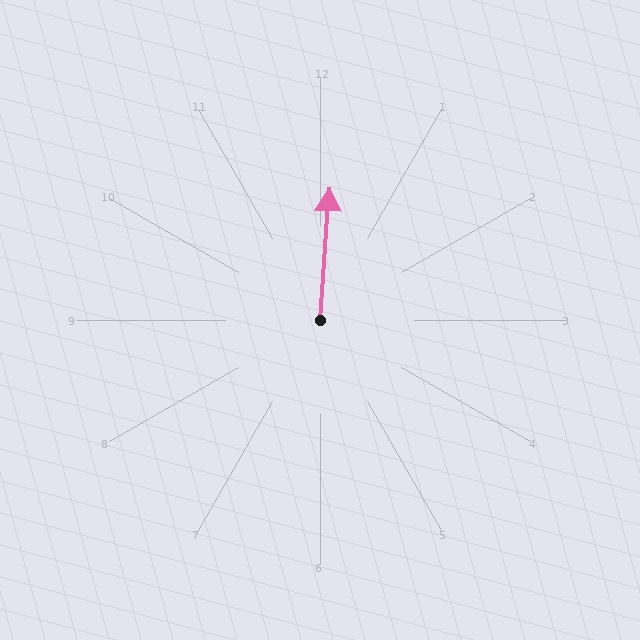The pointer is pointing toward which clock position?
Roughly 12 o'clock.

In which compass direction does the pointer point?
North.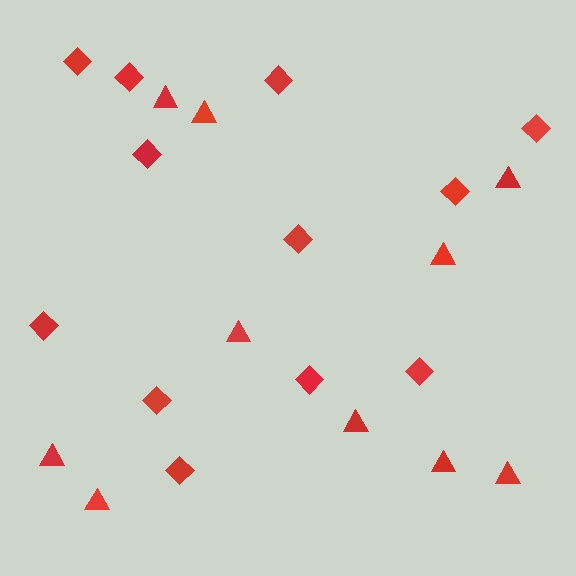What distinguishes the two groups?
There are 2 groups: one group of diamonds (12) and one group of triangles (10).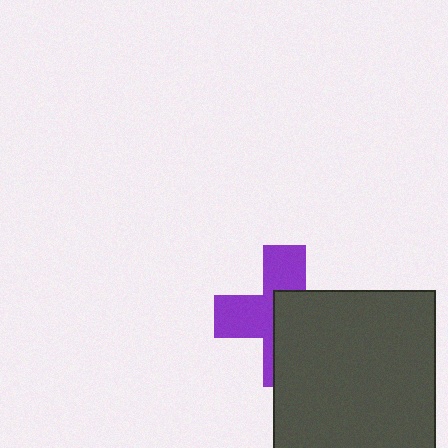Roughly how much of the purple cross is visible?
About half of it is visible (roughly 48%).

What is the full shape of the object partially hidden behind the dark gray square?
The partially hidden object is a purple cross.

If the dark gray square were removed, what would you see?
You would see the complete purple cross.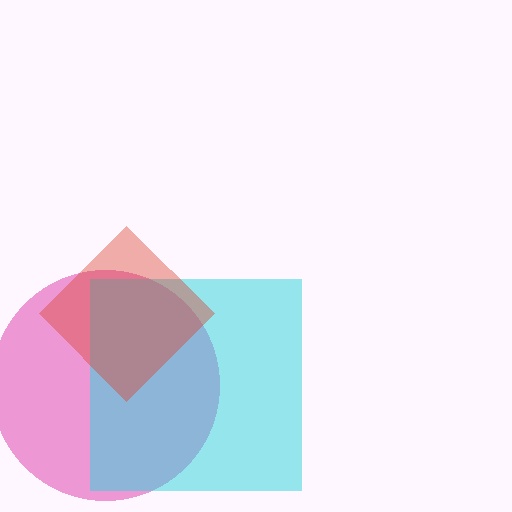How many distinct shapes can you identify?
There are 3 distinct shapes: a pink circle, a cyan square, a red diamond.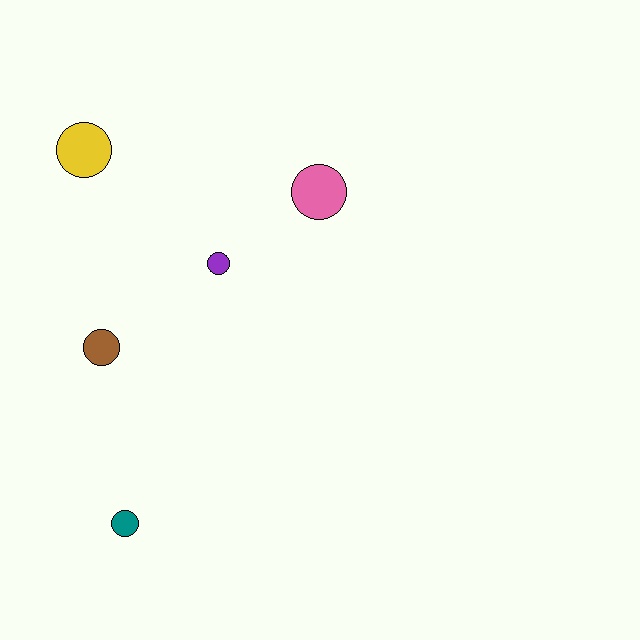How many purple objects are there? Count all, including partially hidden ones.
There is 1 purple object.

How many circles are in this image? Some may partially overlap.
There are 5 circles.